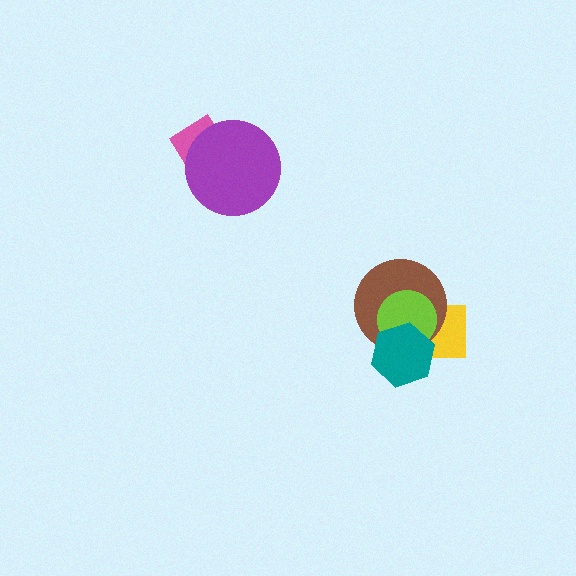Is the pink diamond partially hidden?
Yes, it is partially covered by another shape.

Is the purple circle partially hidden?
No, no other shape covers it.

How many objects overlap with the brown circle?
3 objects overlap with the brown circle.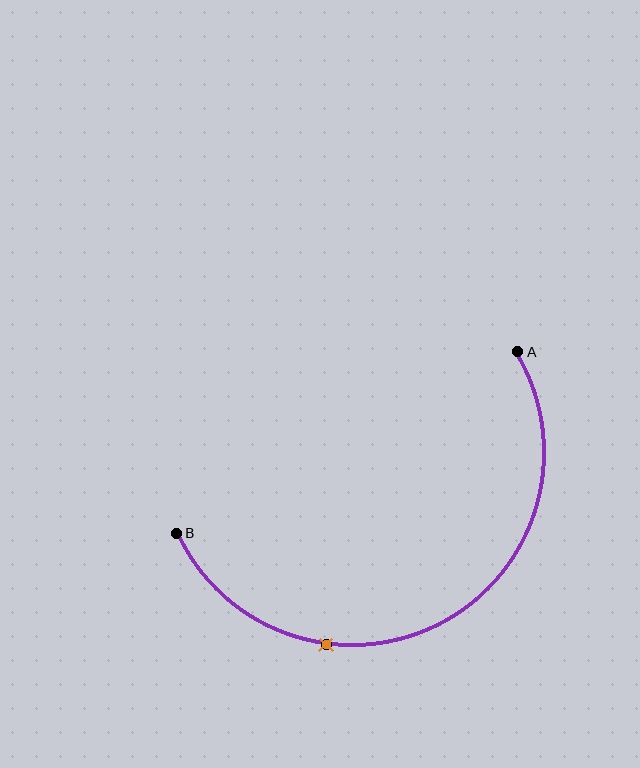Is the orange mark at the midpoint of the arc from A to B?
No. The orange mark lies on the arc but is closer to endpoint B. The arc midpoint would be at the point on the curve equidistant along the arc from both A and B.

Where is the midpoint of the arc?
The arc midpoint is the point on the curve farthest from the straight line joining A and B. It sits below that line.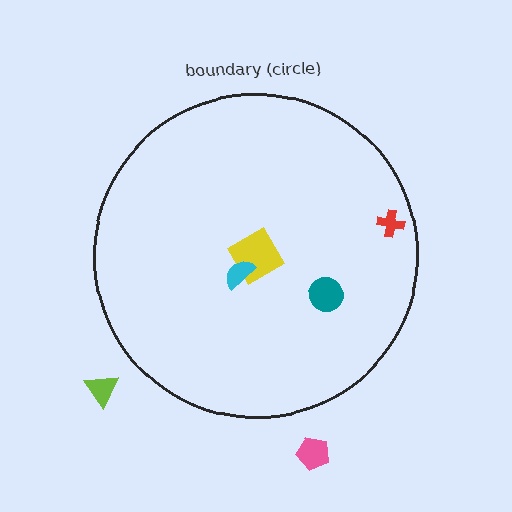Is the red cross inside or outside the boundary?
Inside.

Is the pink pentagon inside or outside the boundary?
Outside.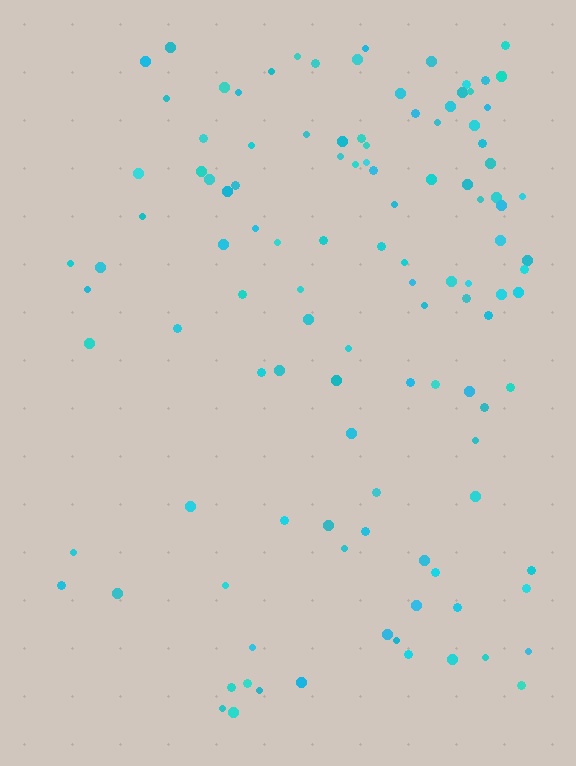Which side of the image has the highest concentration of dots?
The right.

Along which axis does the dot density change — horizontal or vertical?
Horizontal.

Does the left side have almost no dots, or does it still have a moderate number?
Still a moderate number, just noticeably fewer than the right.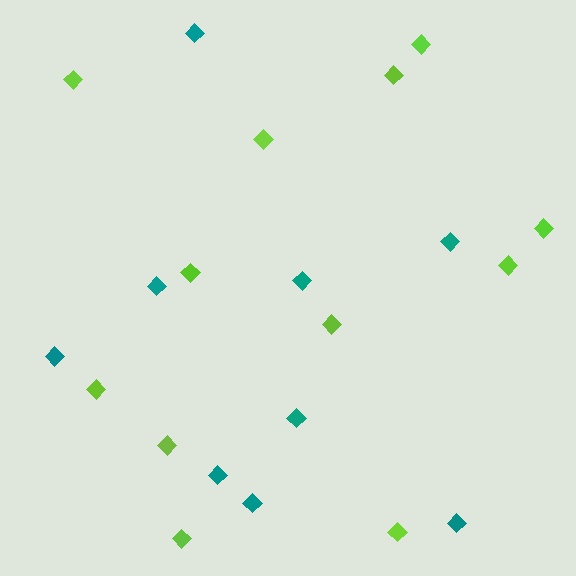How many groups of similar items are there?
There are 2 groups: one group of lime diamonds (12) and one group of teal diamonds (9).